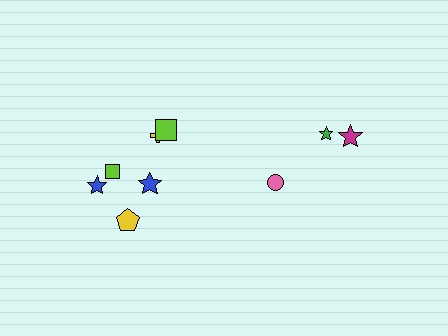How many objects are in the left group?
There are 6 objects.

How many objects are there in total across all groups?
There are 9 objects.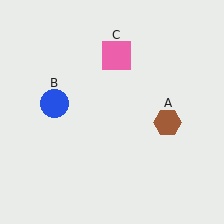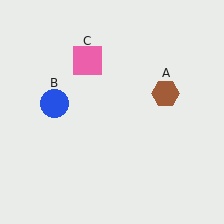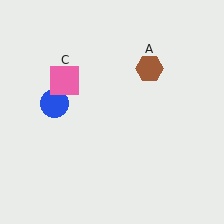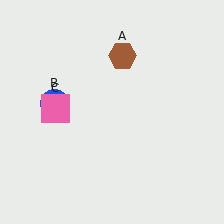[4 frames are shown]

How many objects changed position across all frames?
2 objects changed position: brown hexagon (object A), pink square (object C).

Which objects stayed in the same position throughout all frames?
Blue circle (object B) remained stationary.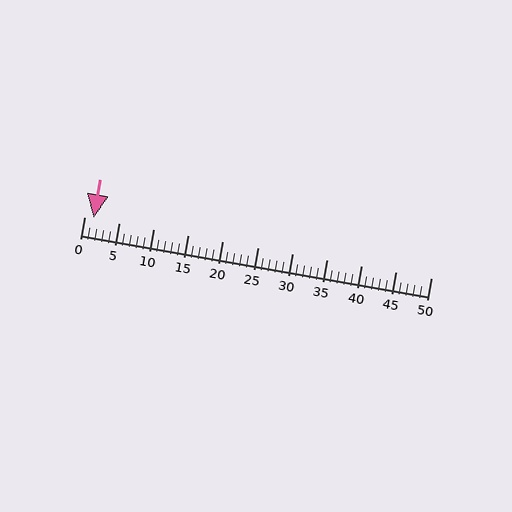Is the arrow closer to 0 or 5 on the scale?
The arrow is closer to 0.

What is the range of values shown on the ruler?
The ruler shows values from 0 to 50.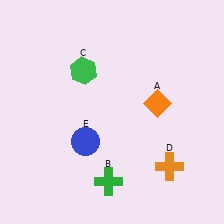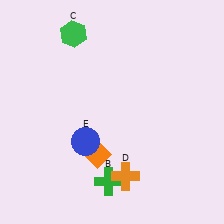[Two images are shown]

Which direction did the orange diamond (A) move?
The orange diamond (A) moved left.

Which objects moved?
The objects that moved are: the orange diamond (A), the green hexagon (C), the orange cross (D).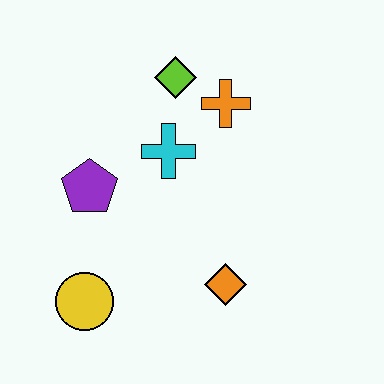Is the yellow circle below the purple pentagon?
Yes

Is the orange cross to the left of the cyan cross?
No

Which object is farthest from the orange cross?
The yellow circle is farthest from the orange cross.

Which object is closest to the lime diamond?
The orange cross is closest to the lime diamond.